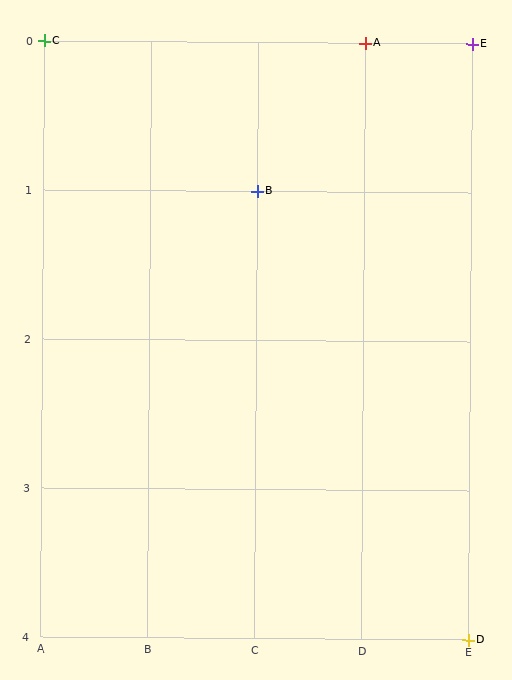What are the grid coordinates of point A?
Point A is at grid coordinates (D, 0).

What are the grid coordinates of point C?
Point C is at grid coordinates (A, 0).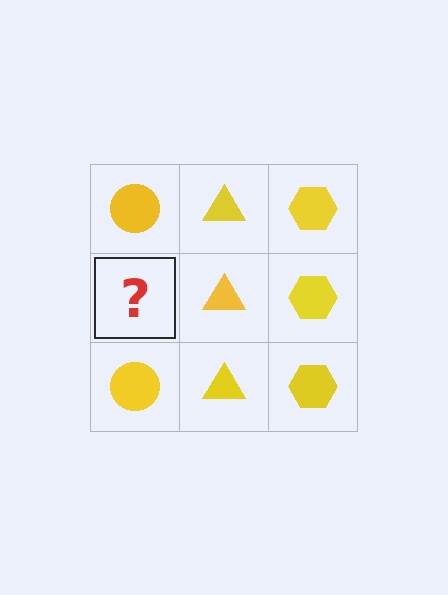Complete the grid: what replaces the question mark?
The question mark should be replaced with a yellow circle.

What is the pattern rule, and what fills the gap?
The rule is that each column has a consistent shape. The gap should be filled with a yellow circle.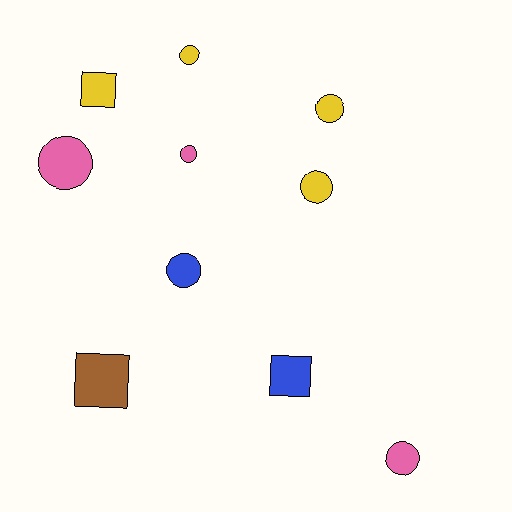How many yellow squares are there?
There is 1 yellow square.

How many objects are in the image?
There are 10 objects.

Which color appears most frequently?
Yellow, with 4 objects.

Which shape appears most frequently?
Circle, with 7 objects.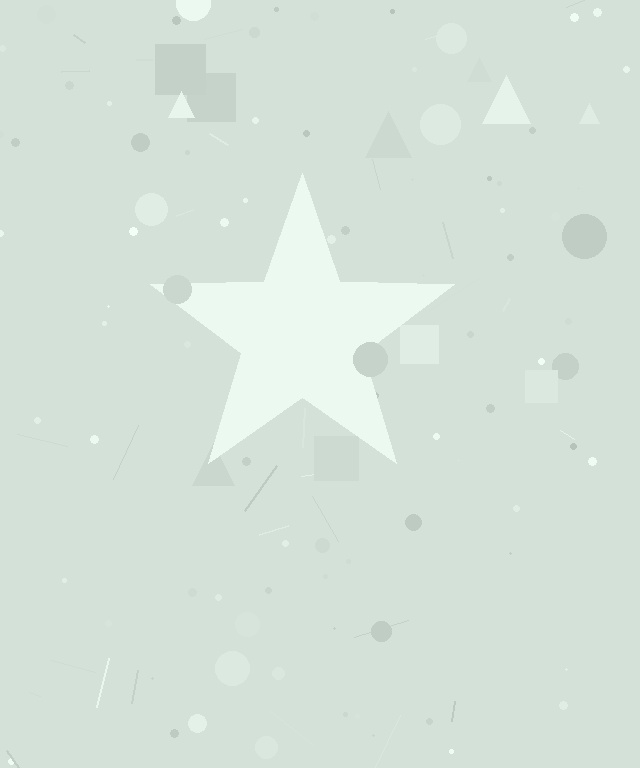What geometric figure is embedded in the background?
A star is embedded in the background.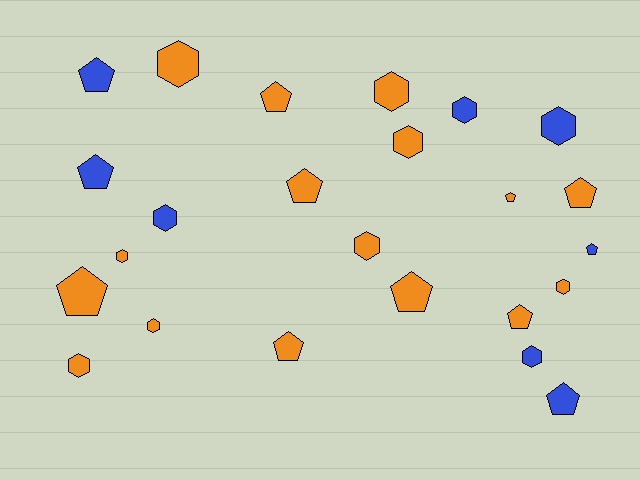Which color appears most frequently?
Orange, with 16 objects.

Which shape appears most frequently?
Hexagon, with 12 objects.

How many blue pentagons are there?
There are 4 blue pentagons.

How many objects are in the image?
There are 24 objects.